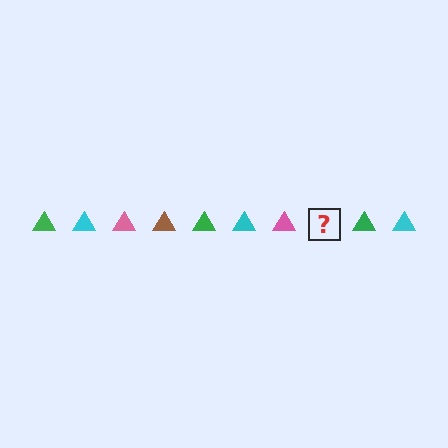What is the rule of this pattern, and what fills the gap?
The rule is that the pattern cycles through green, cyan, pink, brown triangles. The gap should be filled with a brown triangle.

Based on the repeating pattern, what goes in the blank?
The blank should be a brown triangle.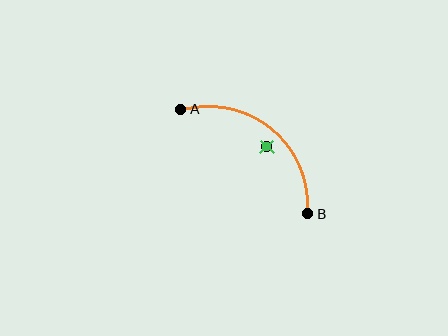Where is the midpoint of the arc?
The arc midpoint is the point on the curve farthest from the straight line joining A and B. It sits above and to the right of that line.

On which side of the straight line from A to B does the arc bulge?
The arc bulges above and to the right of the straight line connecting A and B.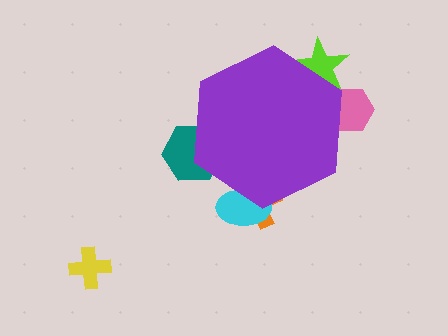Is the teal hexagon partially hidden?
Yes, the teal hexagon is partially hidden behind the purple hexagon.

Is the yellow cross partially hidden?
No, the yellow cross is fully visible.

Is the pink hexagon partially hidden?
Yes, the pink hexagon is partially hidden behind the purple hexagon.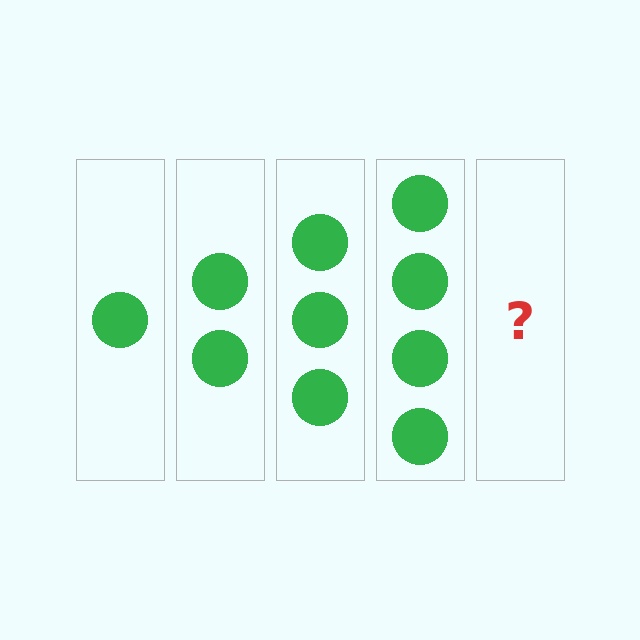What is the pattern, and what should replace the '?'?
The pattern is that each step adds one more circle. The '?' should be 5 circles.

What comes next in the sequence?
The next element should be 5 circles.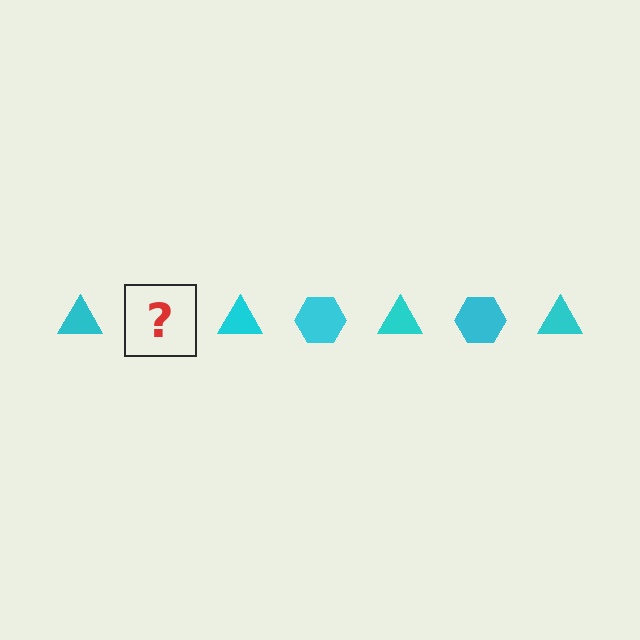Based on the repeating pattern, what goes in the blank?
The blank should be a cyan hexagon.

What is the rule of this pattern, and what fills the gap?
The rule is that the pattern cycles through triangle, hexagon shapes in cyan. The gap should be filled with a cyan hexagon.